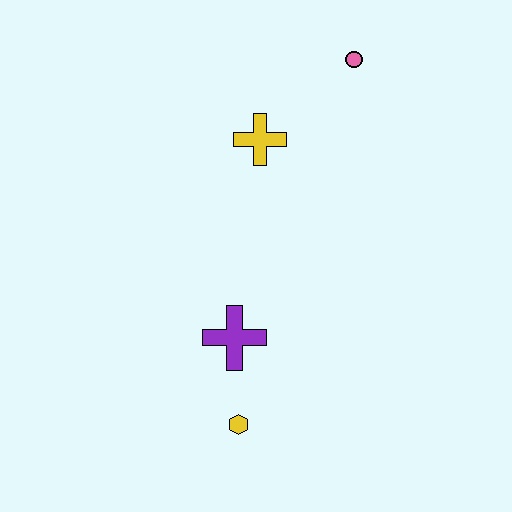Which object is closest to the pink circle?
The yellow cross is closest to the pink circle.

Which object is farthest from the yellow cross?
The yellow hexagon is farthest from the yellow cross.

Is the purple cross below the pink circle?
Yes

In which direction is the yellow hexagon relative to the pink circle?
The yellow hexagon is below the pink circle.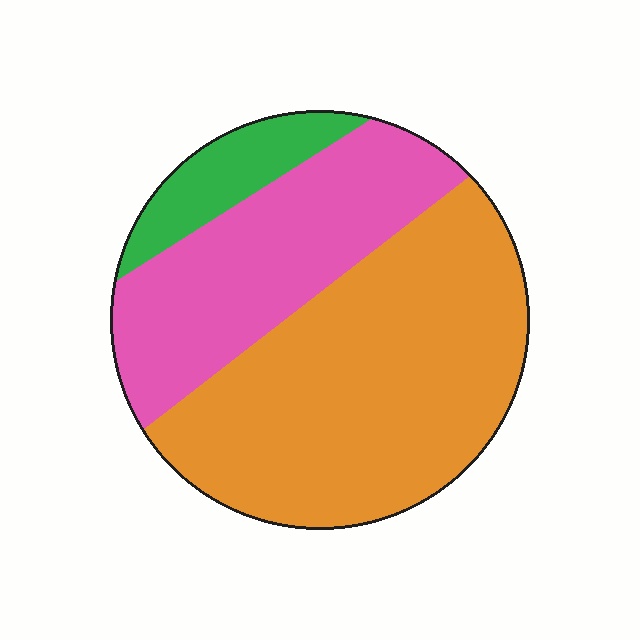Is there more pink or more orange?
Orange.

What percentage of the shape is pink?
Pink covers 33% of the shape.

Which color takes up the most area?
Orange, at roughly 55%.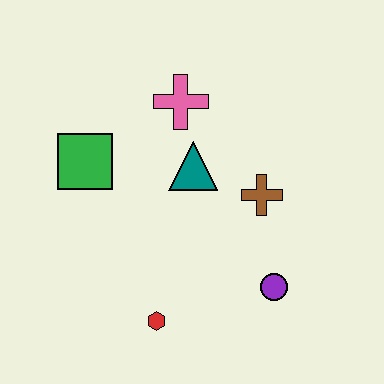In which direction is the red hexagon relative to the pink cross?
The red hexagon is below the pink cross.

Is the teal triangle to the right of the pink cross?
Yes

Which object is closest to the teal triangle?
The pink cross is closest to the teal triangle.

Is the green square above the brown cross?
Yes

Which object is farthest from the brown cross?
The green square is farthest from the brown cross.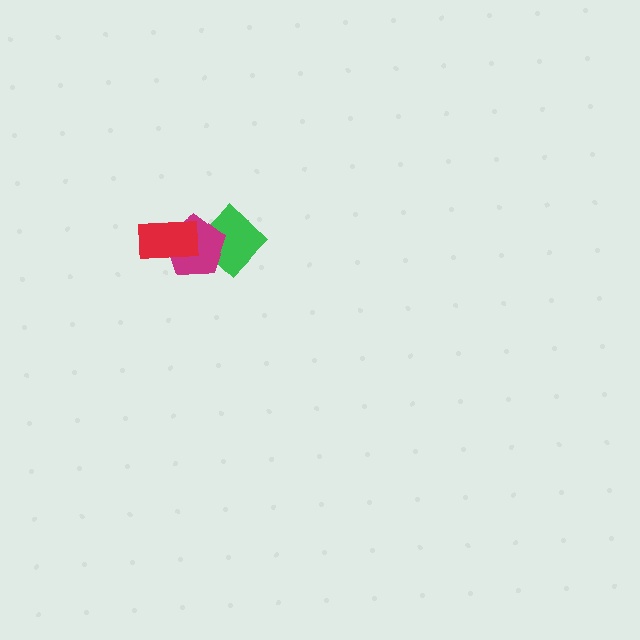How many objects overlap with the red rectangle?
1 object overlaps with the red rectangle.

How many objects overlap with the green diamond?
1 object overlaps with the green diamond.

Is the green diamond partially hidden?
Yes, it is partially covered by another shape.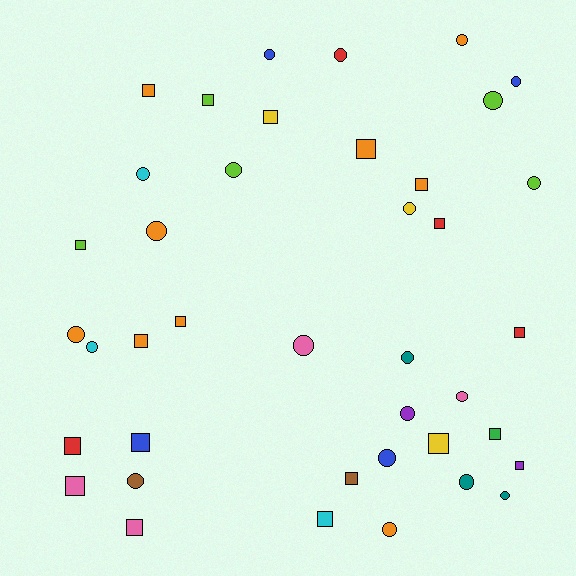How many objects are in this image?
There are 40 objects.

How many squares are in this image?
There are 19 squares.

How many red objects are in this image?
There are 4 red objects.